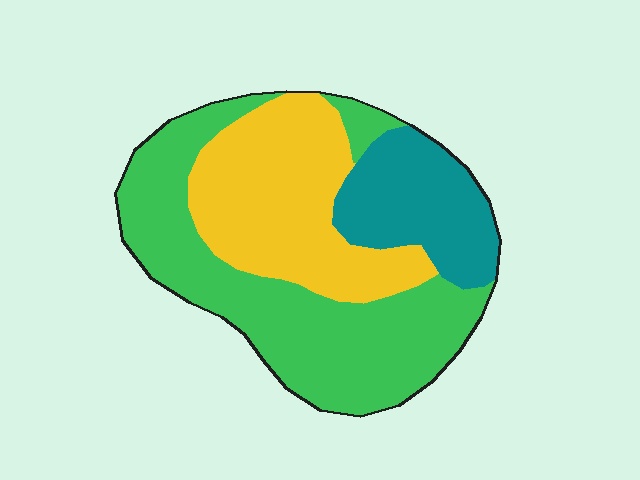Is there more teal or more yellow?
Yellow.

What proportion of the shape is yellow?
Yellow covers 33% of the shape.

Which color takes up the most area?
Green, at roughly 45%.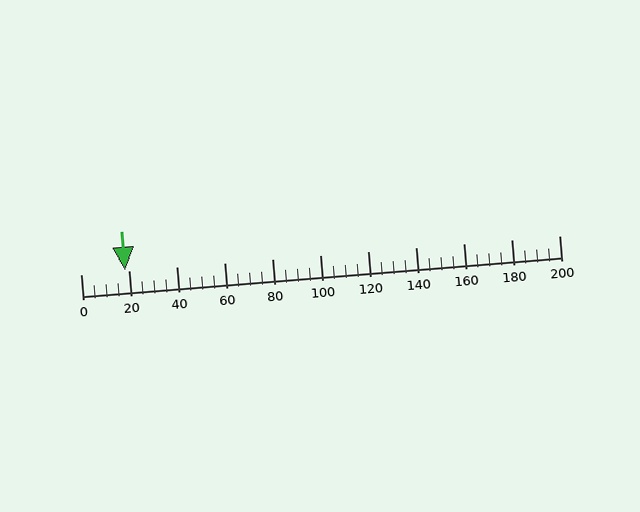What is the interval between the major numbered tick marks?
The major tick marks are spaced 20 units apart.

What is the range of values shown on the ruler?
The ruler shows values from 0 to 200.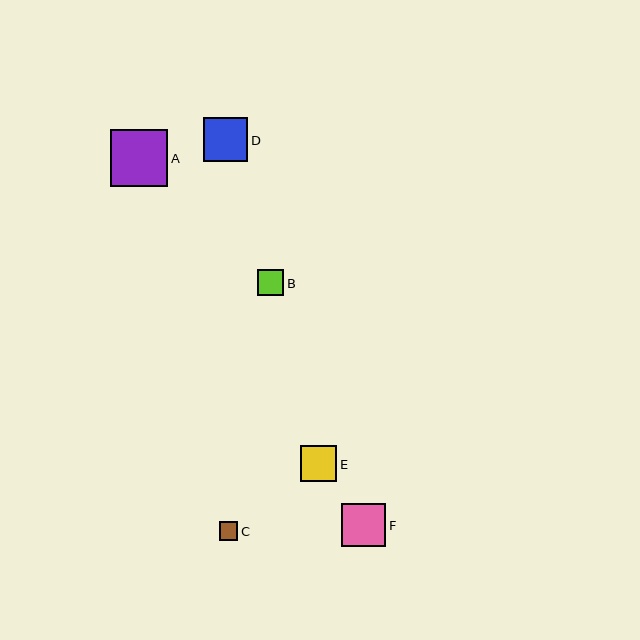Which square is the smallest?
Square C is the smallest with a size of approximately 19 pixels.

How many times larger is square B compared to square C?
Square B is approximately 1.4 times the size of square C.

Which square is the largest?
Square A is the largest with a size of approximately 57 pixels.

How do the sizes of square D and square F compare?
Square D and square F are approximately the same size.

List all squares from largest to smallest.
From largest to smallest: A, D, F, E, B, C.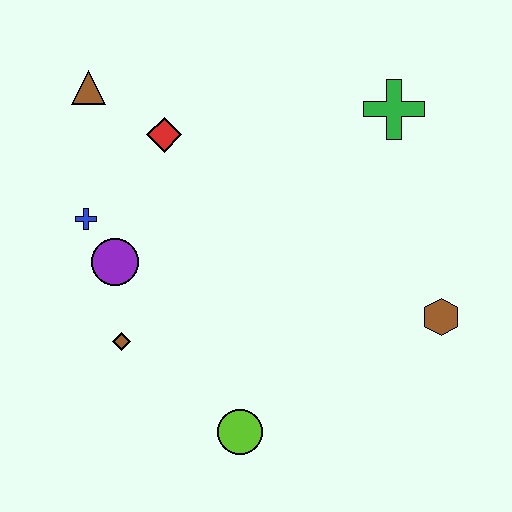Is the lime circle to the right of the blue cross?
Yes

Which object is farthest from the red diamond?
The brown hexagon is farthest from the red diamond.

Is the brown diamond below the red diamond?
Yes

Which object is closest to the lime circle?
The brown diamond is closest to the lime circle.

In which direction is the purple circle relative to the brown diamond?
The purple circle is above the brown diamond.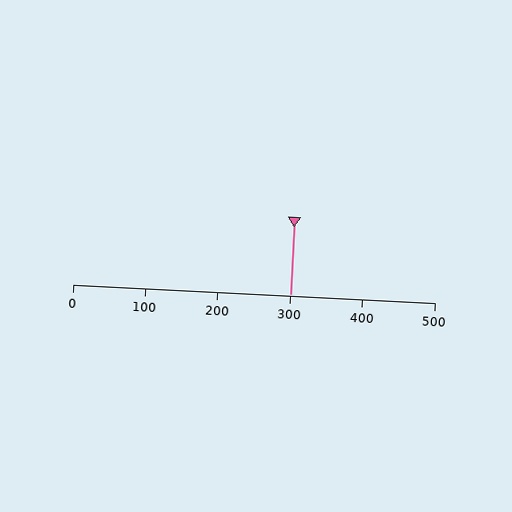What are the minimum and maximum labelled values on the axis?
The axis runs from 0 to 500.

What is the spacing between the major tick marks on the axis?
The major ticks are spaced 100 apart.